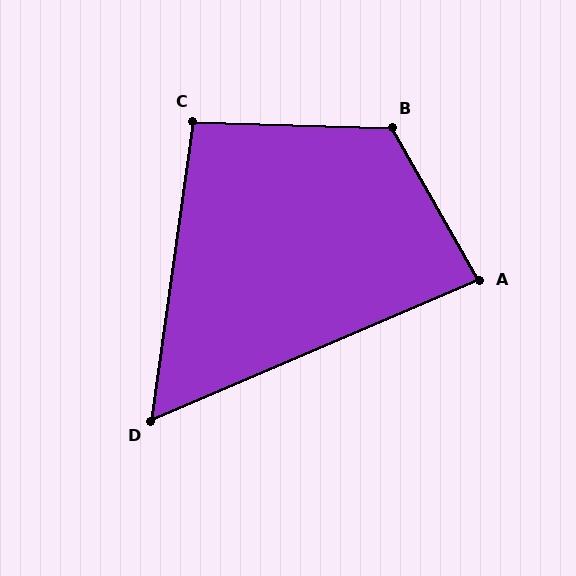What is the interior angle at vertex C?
Approximately 96 degrees (obtuse).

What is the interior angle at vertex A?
Approximately 84 degrees (acute).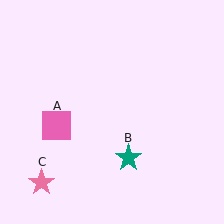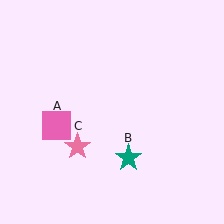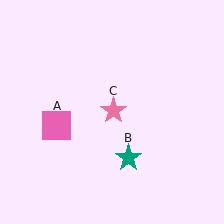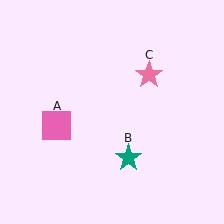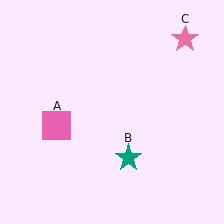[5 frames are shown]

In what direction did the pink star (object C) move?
The pink star (object C) moved up and to the right.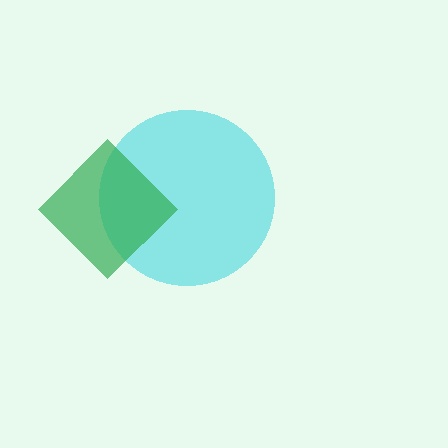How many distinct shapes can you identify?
There are 2 distinct shapes: a cyan circle, a green diamond.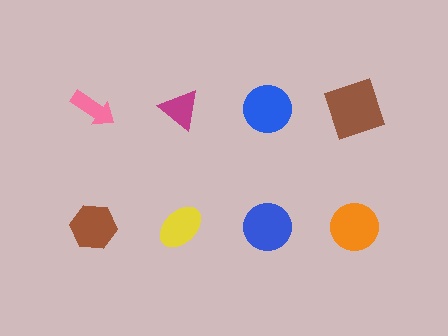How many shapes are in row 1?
4 shapes.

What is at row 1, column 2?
A magenta triangle.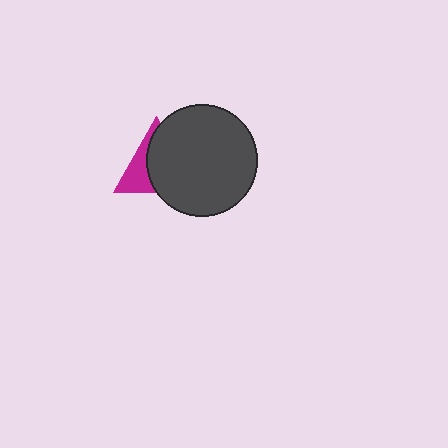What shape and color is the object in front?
The object in front is a dark gray circle.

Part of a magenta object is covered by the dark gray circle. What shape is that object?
It is a triangle.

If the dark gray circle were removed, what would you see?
You would see the complete magenta triangle.